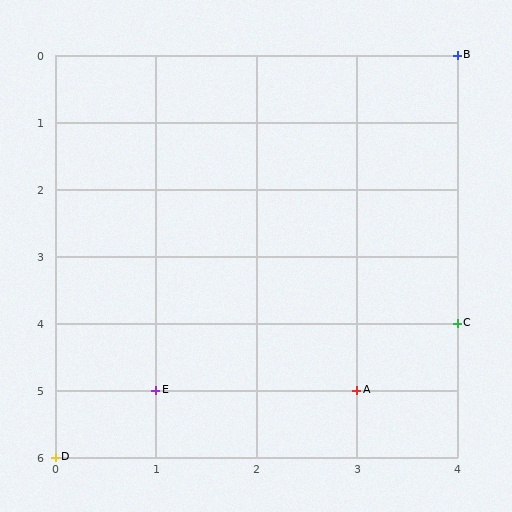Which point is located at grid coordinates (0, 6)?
Point D is at (0, 6).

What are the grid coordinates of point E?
Point E is at grid coordinates (1, 5).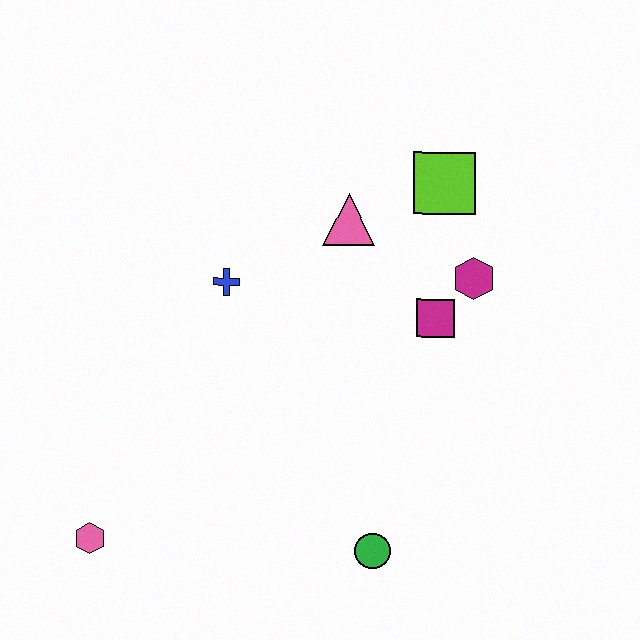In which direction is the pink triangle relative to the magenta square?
The pink triangle is above the magenta square.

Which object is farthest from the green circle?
The lime square is farthest from the green circle.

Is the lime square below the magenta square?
No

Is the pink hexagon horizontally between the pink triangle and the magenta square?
No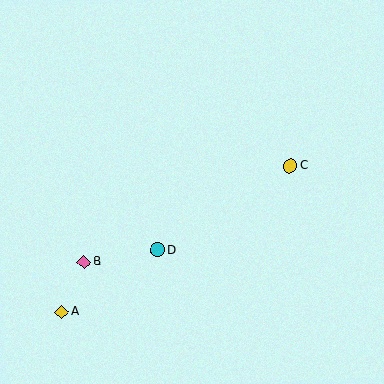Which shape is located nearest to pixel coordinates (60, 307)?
The yellow diamond (labeled A) at (61, 312) is nearest to that location.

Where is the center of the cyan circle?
The center of the cyan circle is at (157, 250).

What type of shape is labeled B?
Shape B is a pink diamond.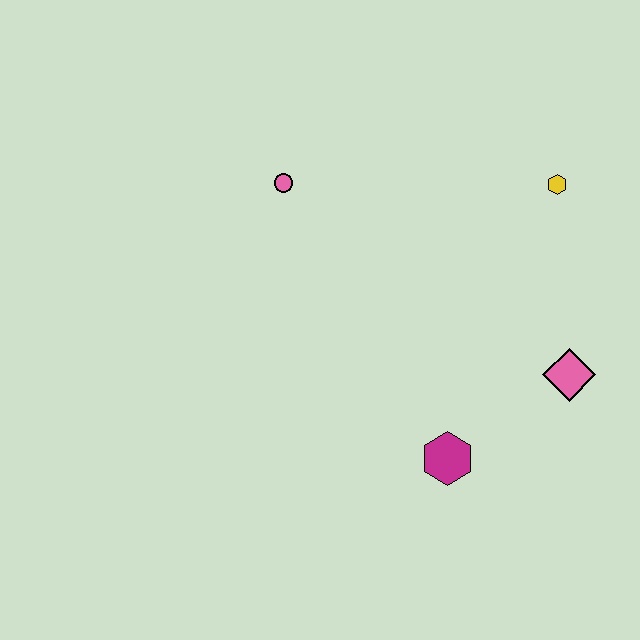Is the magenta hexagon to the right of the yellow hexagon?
No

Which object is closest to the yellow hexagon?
The pink diamond is closest to the yellow hexagon.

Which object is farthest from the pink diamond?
The pink circle is farthest from the pink diamond.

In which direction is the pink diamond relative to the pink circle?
The pink diamond is to the right of the pink circle.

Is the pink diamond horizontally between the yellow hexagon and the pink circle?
No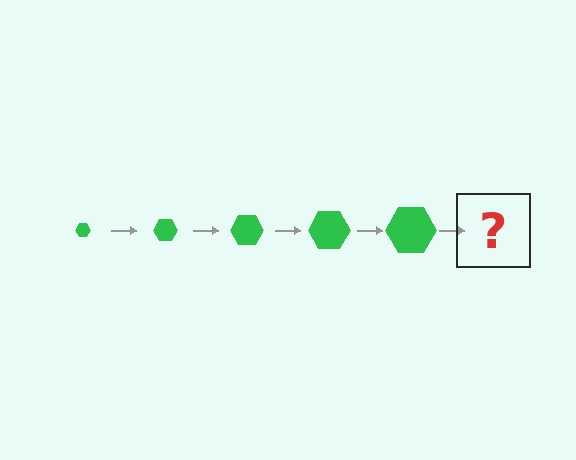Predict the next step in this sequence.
The next step is a green hexagon, larger than the previous one.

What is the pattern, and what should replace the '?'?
The pattern is that the hexagon gets progressively larger each step. The '?' should be a green hexagon, larger than the previous one.